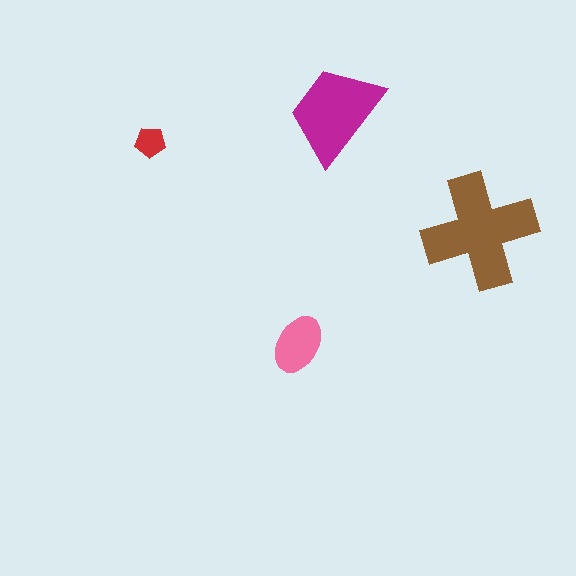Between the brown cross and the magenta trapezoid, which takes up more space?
The brown cross.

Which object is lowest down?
The pink ellipse is bottommost.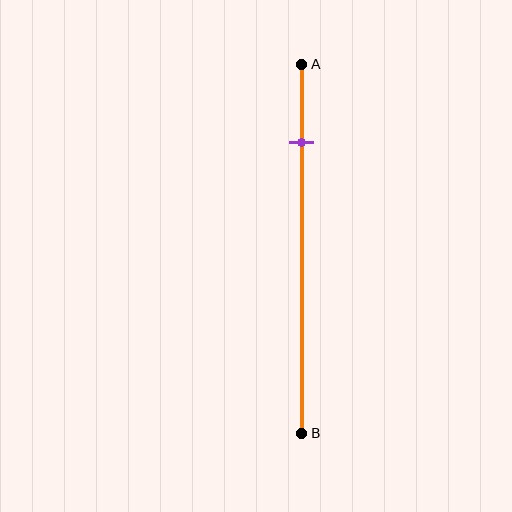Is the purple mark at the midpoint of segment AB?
No, the mark is at about 20% from A, not at the 50% midpoint.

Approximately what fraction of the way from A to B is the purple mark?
The purple mark is approximately 20% of the way from A to B.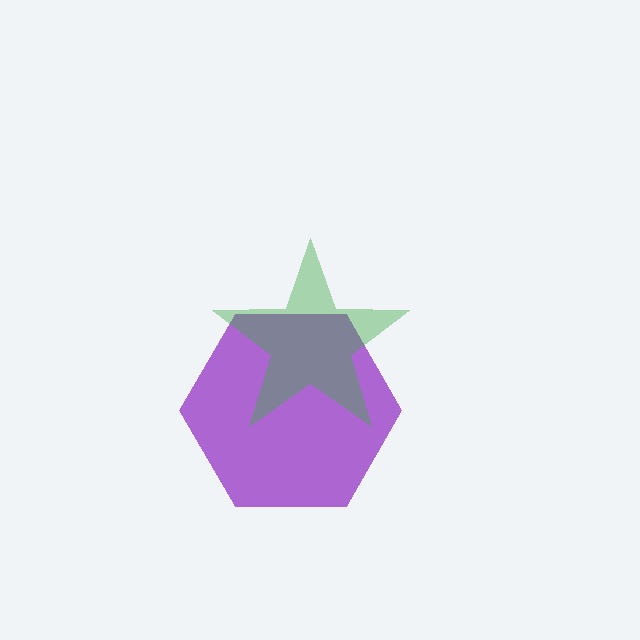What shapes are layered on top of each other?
The layered shapes are: a purple hexagon, a green star.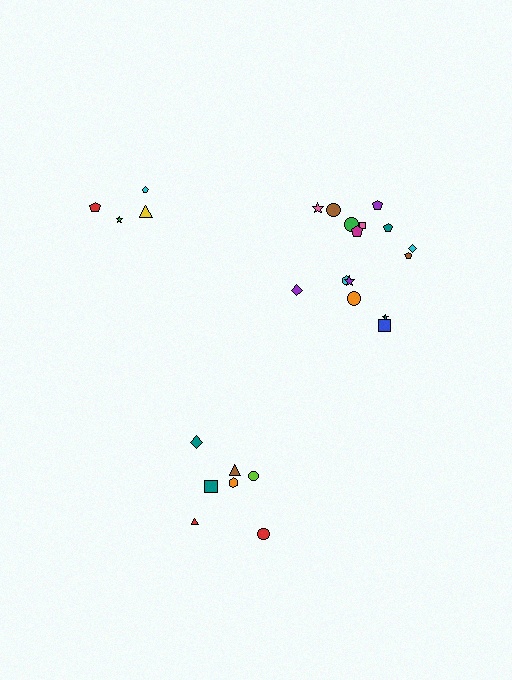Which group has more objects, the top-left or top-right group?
The top-right group.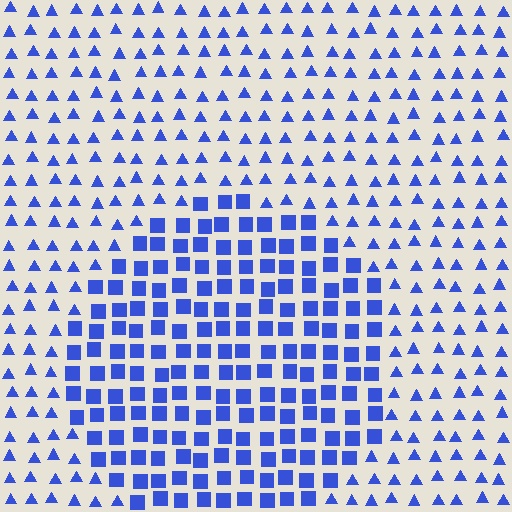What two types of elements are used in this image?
The image uses squares inside the circle region and triangles outside it.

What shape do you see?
I see a circle.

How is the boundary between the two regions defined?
The boundary is defined by a change in element shape: squares inside vs. triangles outside. All elements share the same color and spacing.